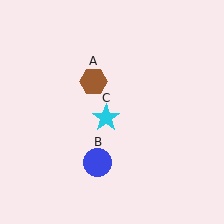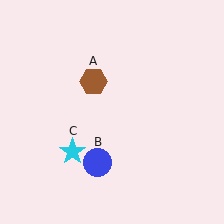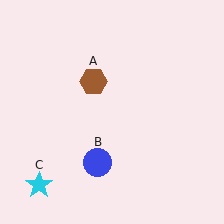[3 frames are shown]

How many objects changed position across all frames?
1 object changed position: cyan star (object C).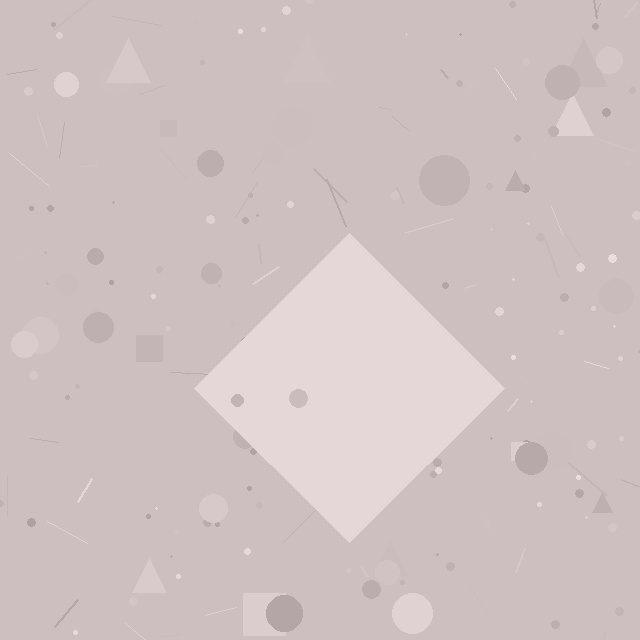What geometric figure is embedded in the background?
A diamond is embedded in the background.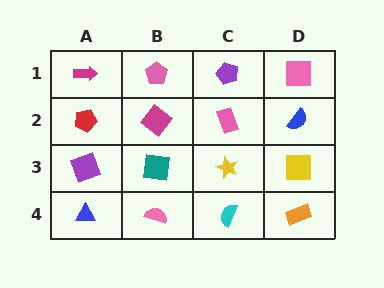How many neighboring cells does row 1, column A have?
2.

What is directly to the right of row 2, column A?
A magenta diamond.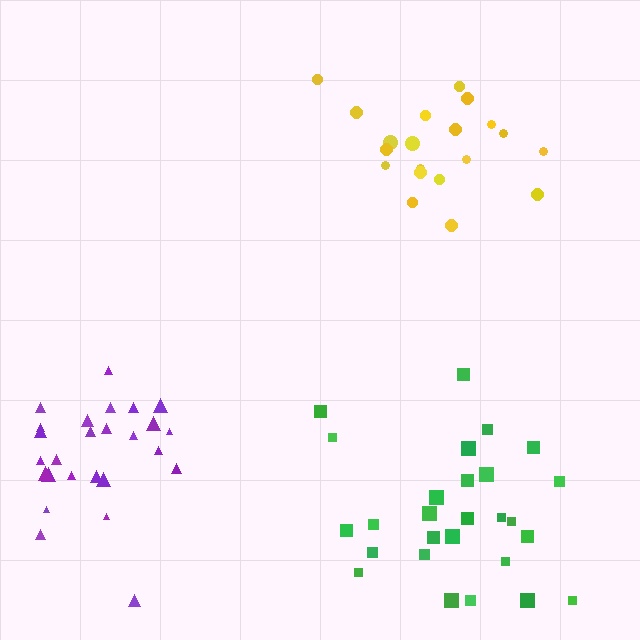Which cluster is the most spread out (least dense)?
Yellow.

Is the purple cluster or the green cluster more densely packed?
Purple.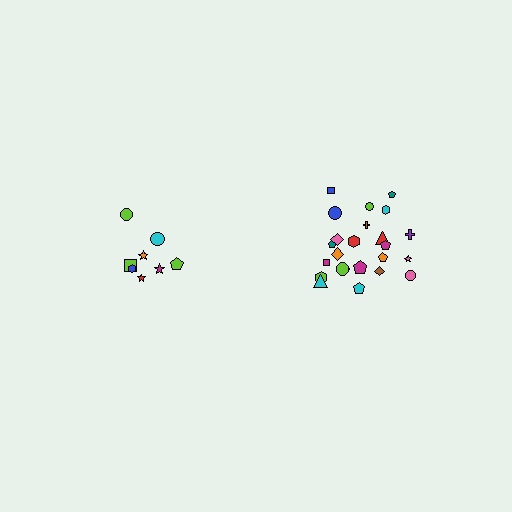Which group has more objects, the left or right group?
The right group.